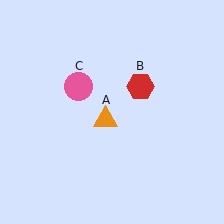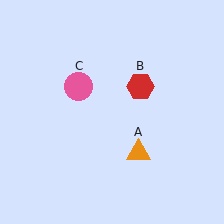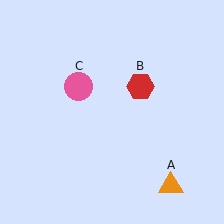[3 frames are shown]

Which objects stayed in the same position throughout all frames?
Red hexagon (object B) and pink circle (object C) remained stationary.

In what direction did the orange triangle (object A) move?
The orange triangle (object A) moved down and to the right.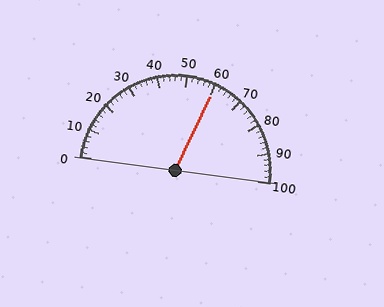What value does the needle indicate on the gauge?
The needle indicates approximately 60.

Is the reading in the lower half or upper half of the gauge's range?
The reading is in the upper half of the range (0 to 100).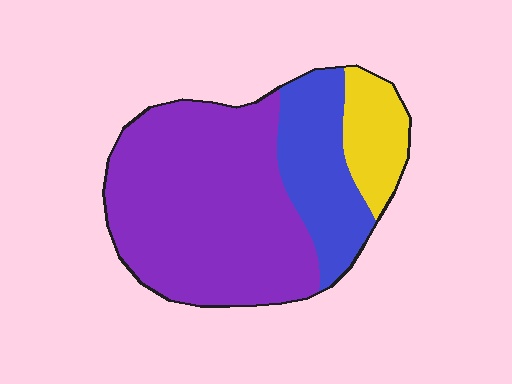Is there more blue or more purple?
Purple.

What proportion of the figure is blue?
Blue covers around 25% of the figure.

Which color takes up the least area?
Yellow, at roughly 15%.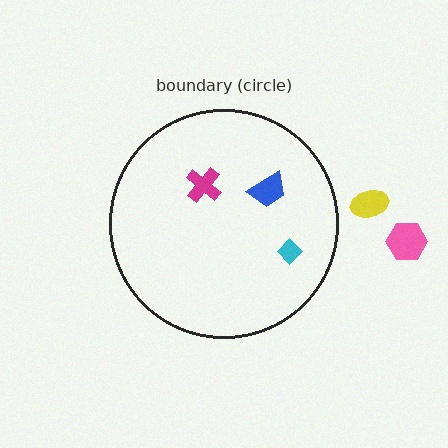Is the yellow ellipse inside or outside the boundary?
Outside.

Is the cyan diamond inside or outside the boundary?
Inside.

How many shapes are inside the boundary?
3 inside, 2 outside.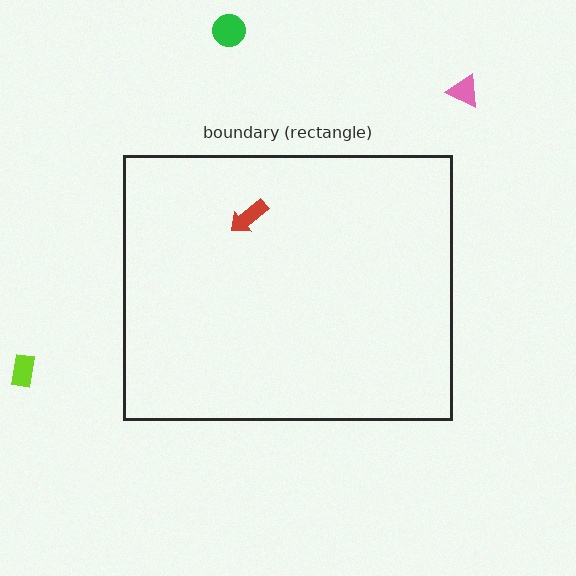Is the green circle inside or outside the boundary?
Outside.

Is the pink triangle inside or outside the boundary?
Outside.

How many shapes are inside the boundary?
1 inside, 3 outside.